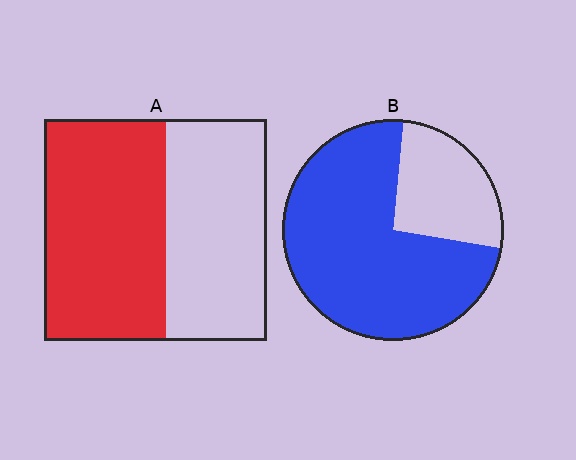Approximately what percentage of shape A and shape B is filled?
A is approximately 55% and B is approximately 75%.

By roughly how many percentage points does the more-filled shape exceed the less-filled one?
By roughly 20 percentage points (B over A).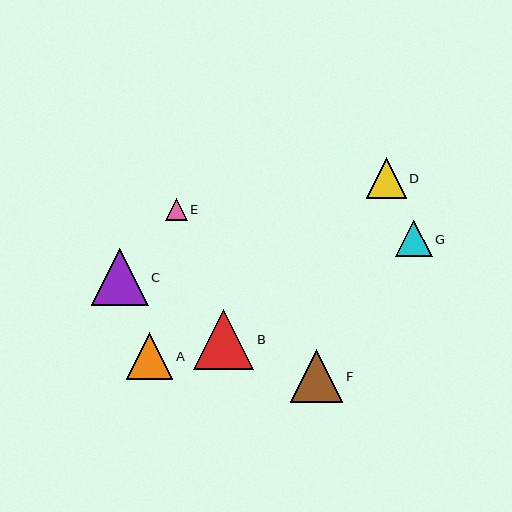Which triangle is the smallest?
Triangle E is the smallest with a size of approximately 22 pixels.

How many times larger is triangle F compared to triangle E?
Triangle F is approximately 2.4 times the size of triangle E.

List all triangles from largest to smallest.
From largest to smallest: B, C, F, A, D, G, E.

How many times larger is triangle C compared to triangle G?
Triangle C is approximately 1.6 times the size of triangle G.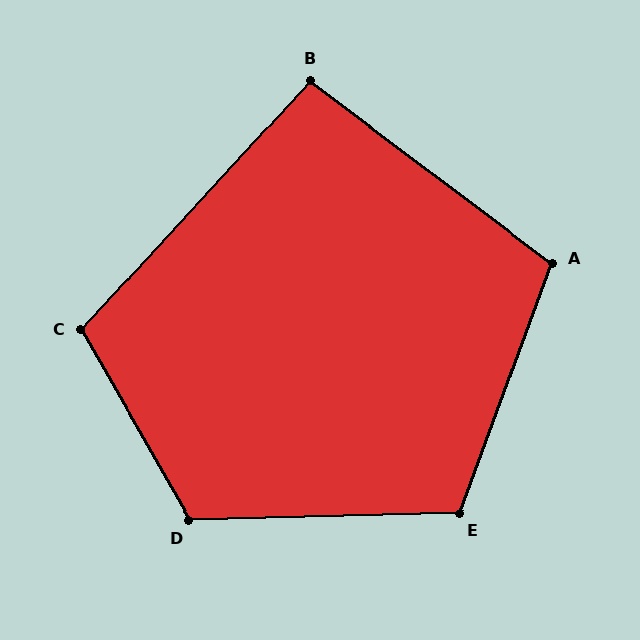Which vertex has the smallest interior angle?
B, at approximately 96 degrees.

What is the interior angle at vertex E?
Approximately 112 degrees (obtuse).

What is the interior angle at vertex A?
Approximately 107 degrees (obtuse).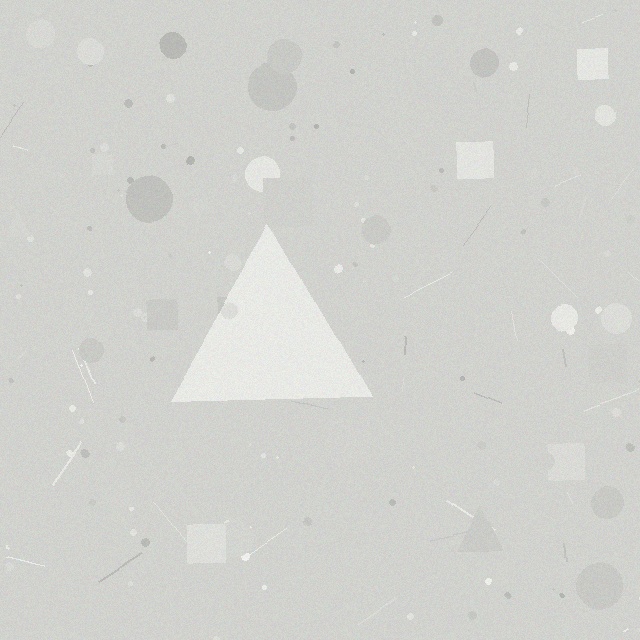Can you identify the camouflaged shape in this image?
The camouflaged shape is a triangle.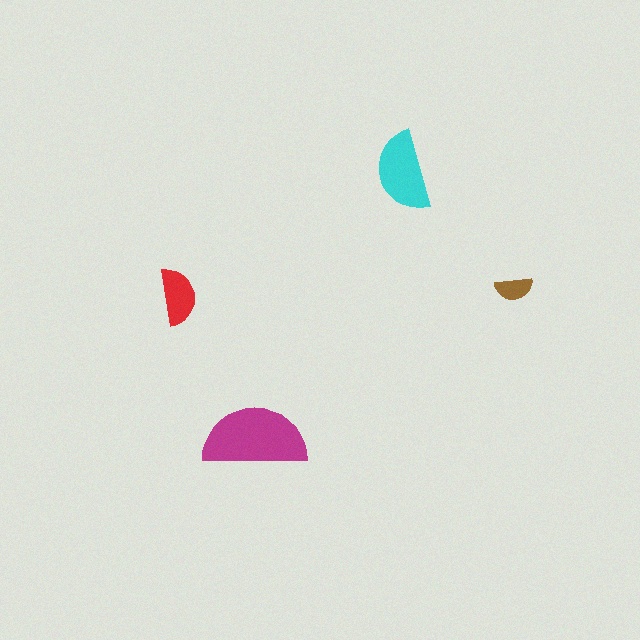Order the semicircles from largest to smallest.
the magenta one, the cyan one, the red one, the brown one.